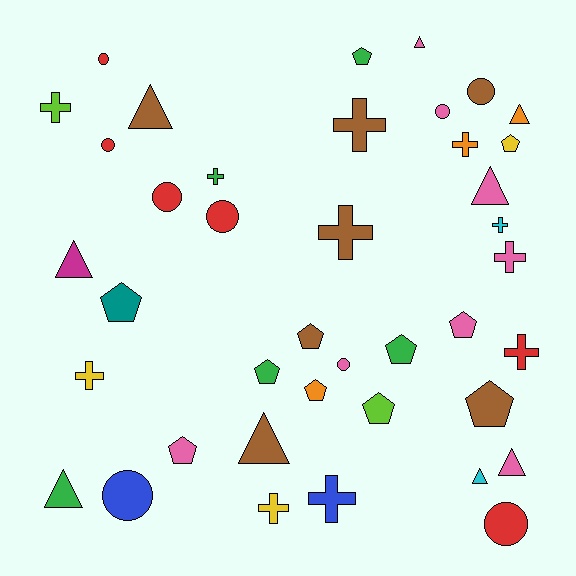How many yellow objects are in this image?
There are 3 yellow objects.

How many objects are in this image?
There are 40 objects.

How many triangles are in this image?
There are 9 triangles.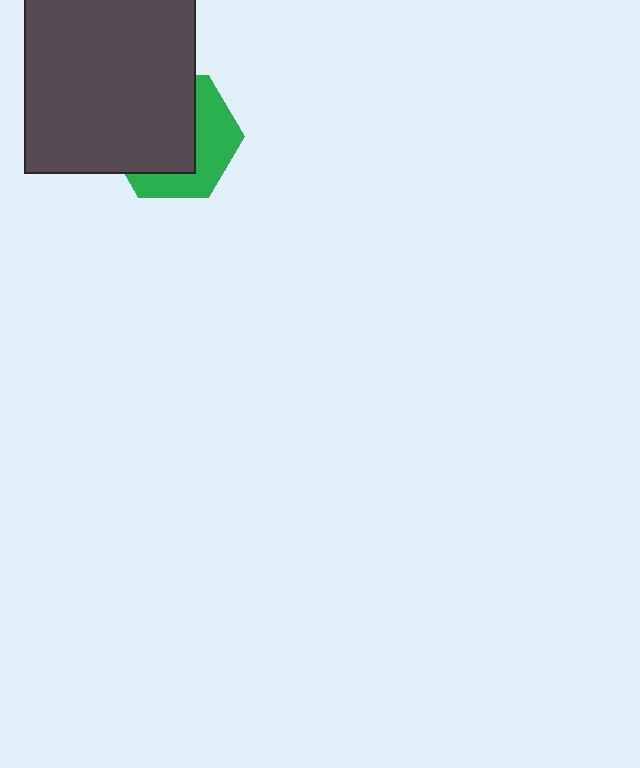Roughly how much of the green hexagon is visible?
A small part of it is visible (roughly 41%).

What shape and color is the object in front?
The object in front is a dark gray rectangle.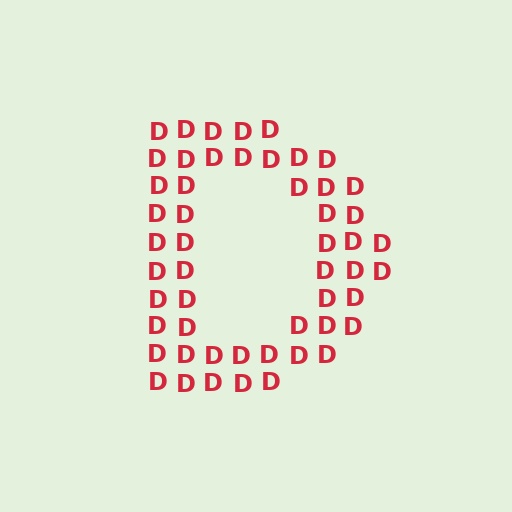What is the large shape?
The large shape is the letter D.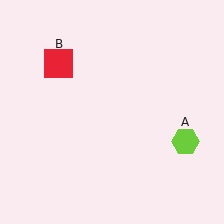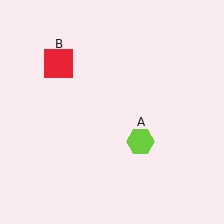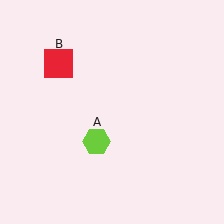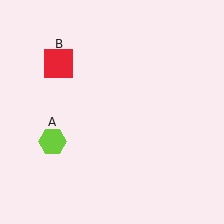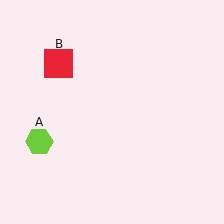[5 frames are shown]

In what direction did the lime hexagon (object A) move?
The lime hexagon (object A) moved left.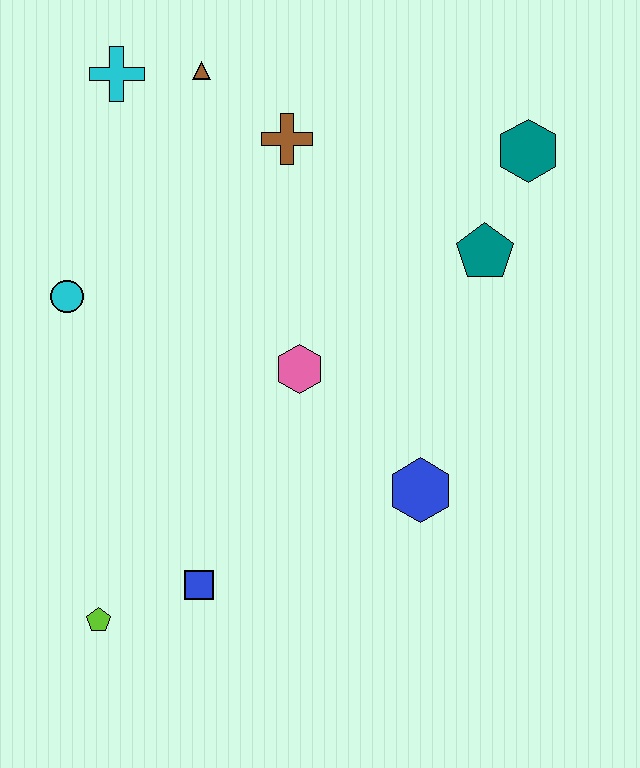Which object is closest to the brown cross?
The brown triangle is closest to the brown cross.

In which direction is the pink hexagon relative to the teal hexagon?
The pink hexagon is to the left of the teal hexagon.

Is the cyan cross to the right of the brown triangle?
No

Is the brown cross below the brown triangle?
Yes